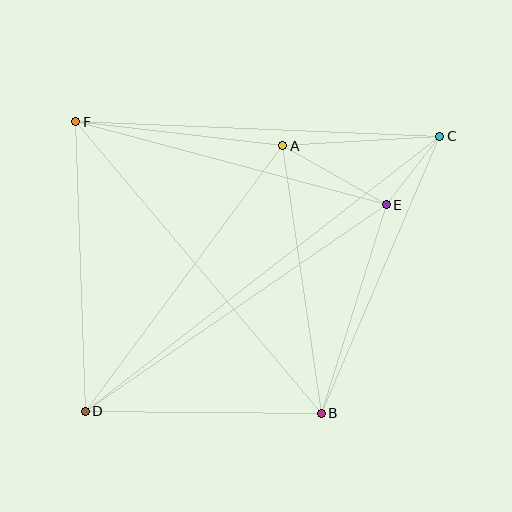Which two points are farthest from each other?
Points C and D are farthest from each other.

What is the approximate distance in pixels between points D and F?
The distance between D and F is approximately 290 pixels.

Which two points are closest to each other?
Points C and E are closest to each other.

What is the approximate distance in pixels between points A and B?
The distance between A and B is approximately 270 pixels.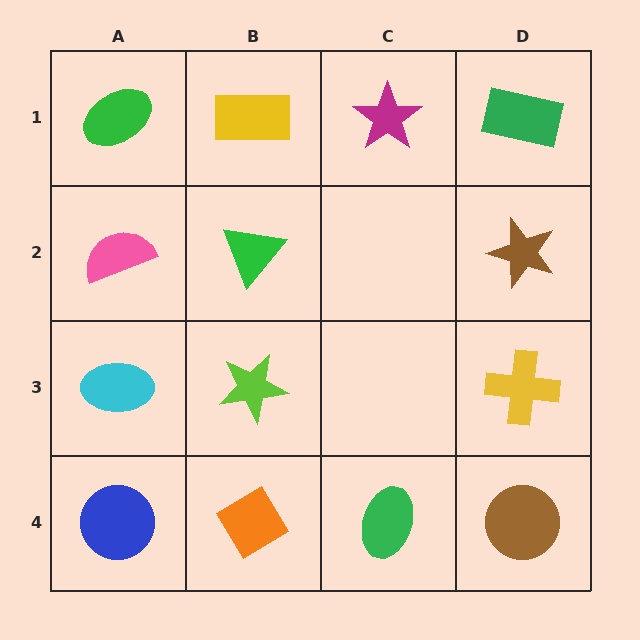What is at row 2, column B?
A green triangle.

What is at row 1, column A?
A green ellipse.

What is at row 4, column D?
A brown circle.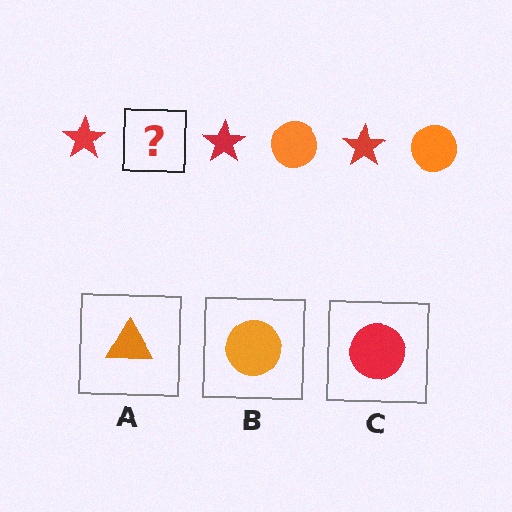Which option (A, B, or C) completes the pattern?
B.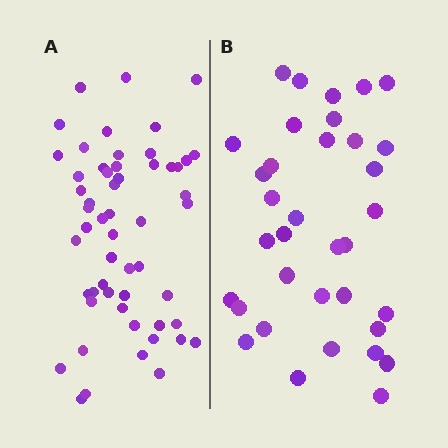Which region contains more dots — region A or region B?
Region A (the left region) has more dots.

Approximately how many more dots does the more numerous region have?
Region A has approximately 20 more dots than region B.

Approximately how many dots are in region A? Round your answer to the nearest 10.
About 60 dots. (The exact count is 55, which rounds to 60.)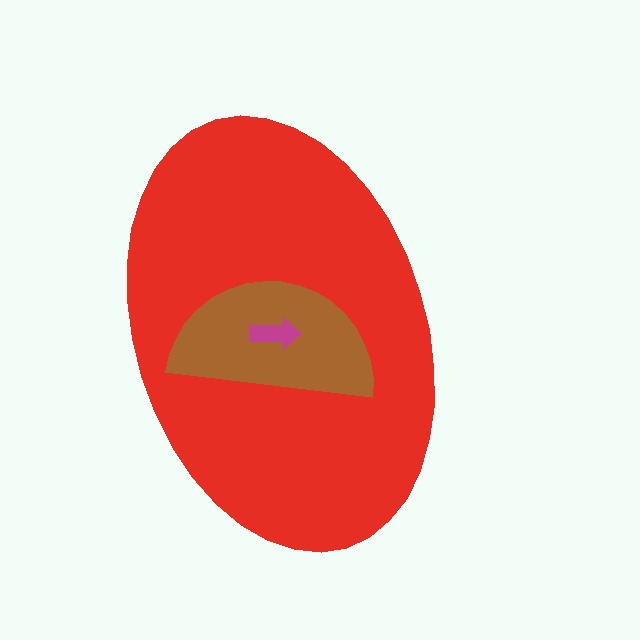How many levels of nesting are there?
3.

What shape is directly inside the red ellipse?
The brown semicircle.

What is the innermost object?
The magenta arrow.